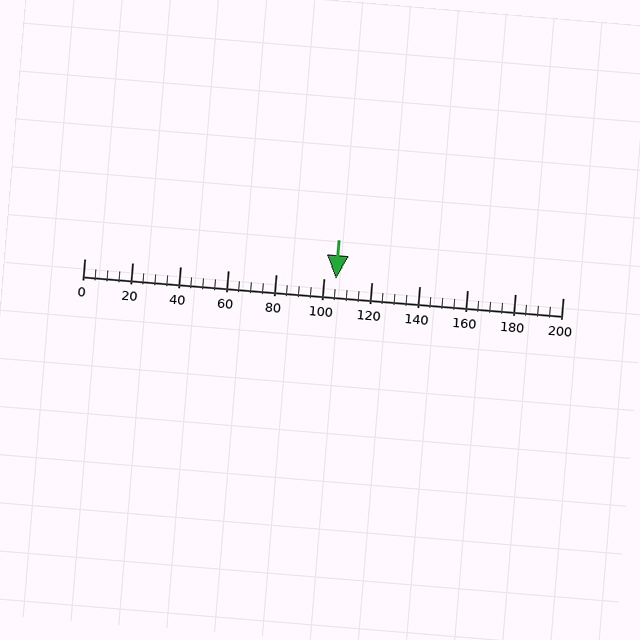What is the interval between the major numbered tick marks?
The major tick marks are spaced 20 units apart.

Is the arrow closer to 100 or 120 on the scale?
The arrow is closer to 100.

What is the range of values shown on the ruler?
The ruler shows values from 0 to 200.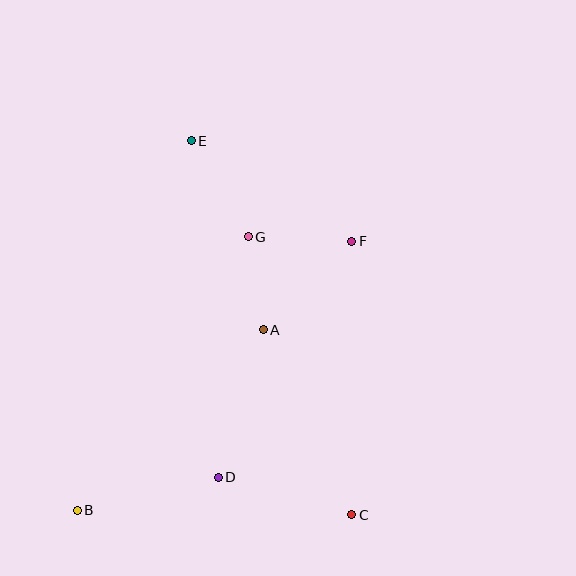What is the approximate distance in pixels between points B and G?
The distance between B and G is approximately 322 pixels.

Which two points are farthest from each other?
Points C and E are farthest from each other.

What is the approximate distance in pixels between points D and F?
The distance between D and F is approximately 271 pixels.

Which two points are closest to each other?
Points A and G are closest to each other.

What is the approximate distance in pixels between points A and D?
The distance between A and D is approximately 155 pixels.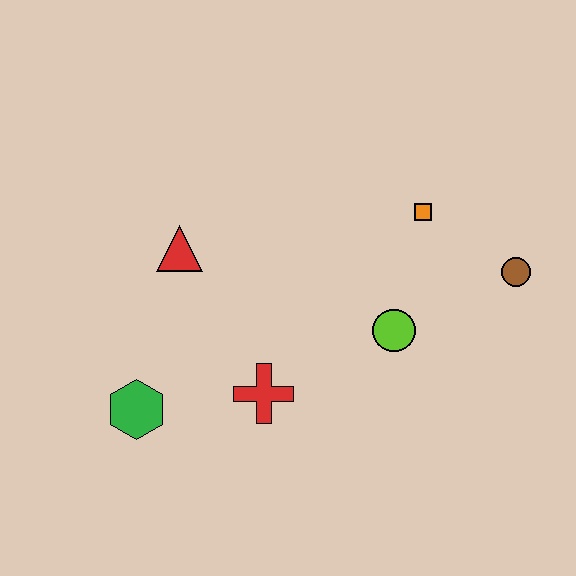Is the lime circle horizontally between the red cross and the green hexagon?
No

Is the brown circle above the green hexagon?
Yes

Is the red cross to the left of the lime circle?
Yes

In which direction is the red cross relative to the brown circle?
The red cross is to the left of the brown circle.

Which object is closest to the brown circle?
The orange square is closest to the brown circle.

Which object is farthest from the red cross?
The brown circle is farthest from the red cross.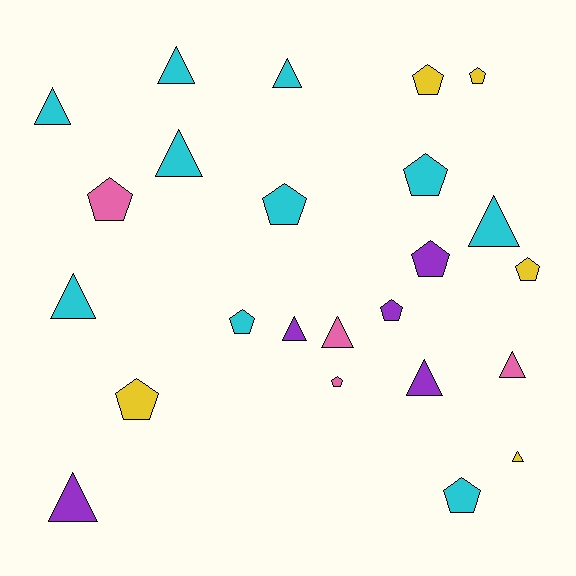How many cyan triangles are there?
There are 6 cyan triangles.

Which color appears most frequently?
Cyan, with 10 objects.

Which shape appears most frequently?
Pentagon, with 12 objects.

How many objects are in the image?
There are 24 objects.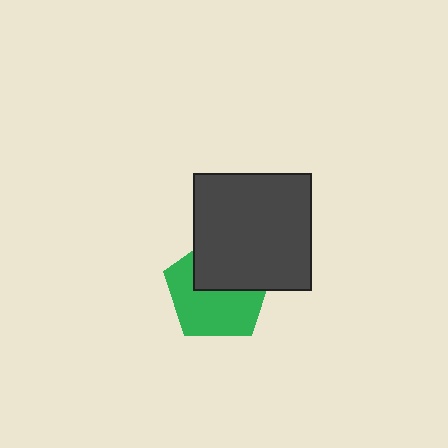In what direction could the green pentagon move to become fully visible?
The green pentagon could move down. That would shift it out from behind the dark gray square entirely.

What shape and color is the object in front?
The object in front is a dark gray square.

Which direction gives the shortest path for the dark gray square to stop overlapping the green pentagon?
Moving up gives the shortest separation.